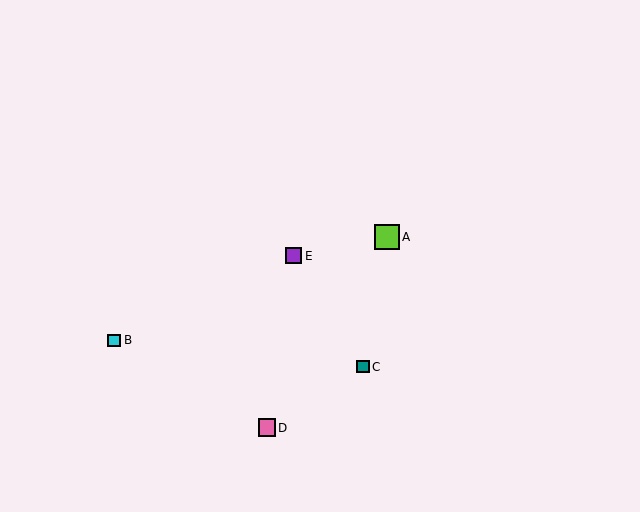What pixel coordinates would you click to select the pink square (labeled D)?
Click at (267, 428) to select the pink square D.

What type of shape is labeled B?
Shape B is a cyan square.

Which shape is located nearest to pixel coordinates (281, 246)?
The purple square (labeled E) at (294, 256) is nearest to that location.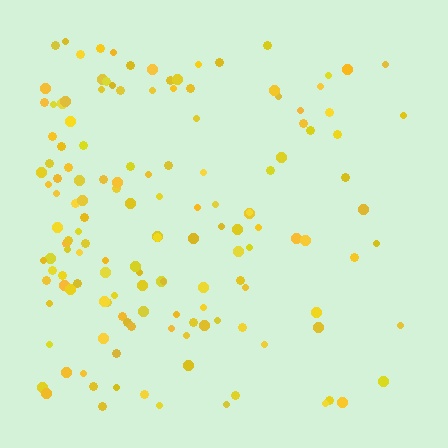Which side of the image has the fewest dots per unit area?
The right.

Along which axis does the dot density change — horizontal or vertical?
Horizontal.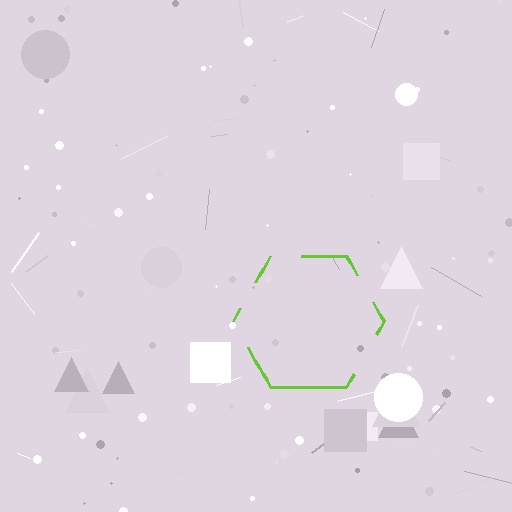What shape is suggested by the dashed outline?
The dashed outline suggests a hexagon.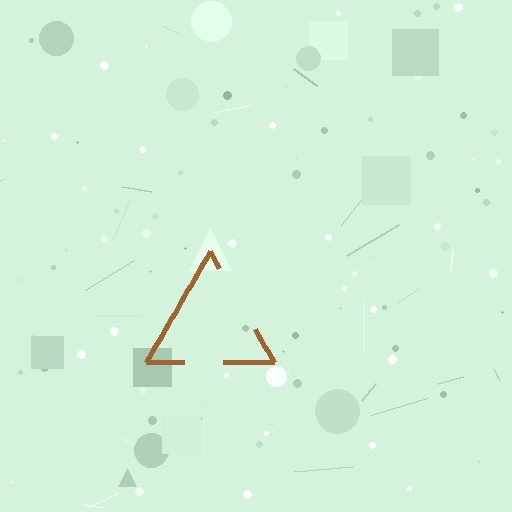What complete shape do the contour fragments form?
The contour fragments form a triangle.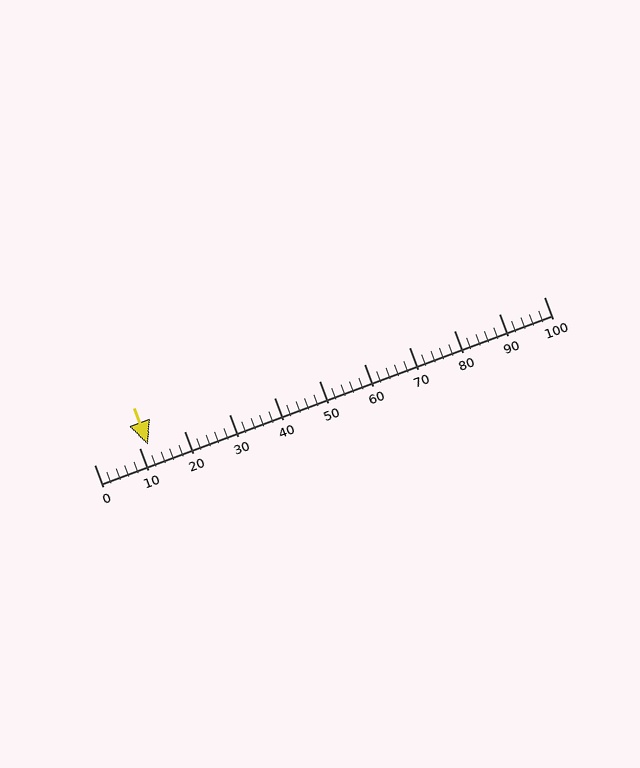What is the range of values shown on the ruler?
The ruler shows values from 0 to 100.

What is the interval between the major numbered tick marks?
The major tick marks are spaced 10 units apart.